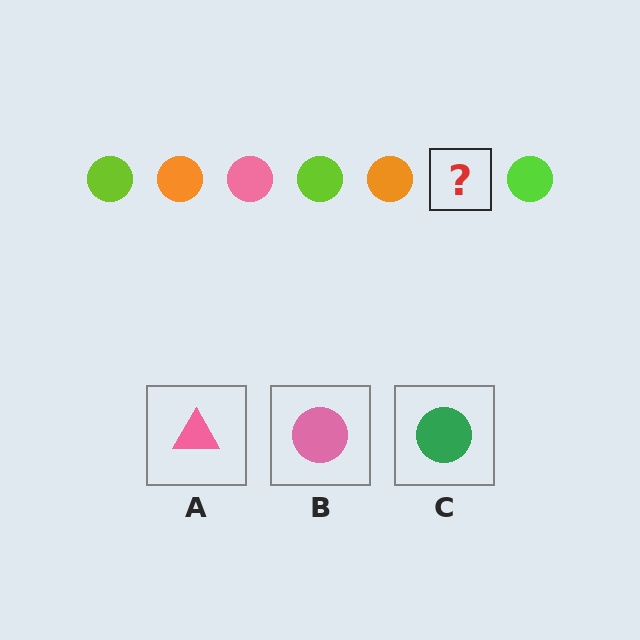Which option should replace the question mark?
Option B.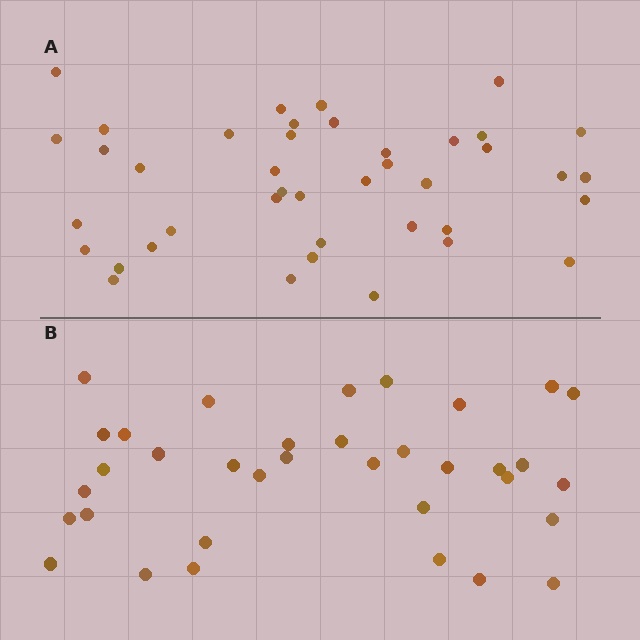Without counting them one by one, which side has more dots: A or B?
Region A (the top region) has more dots.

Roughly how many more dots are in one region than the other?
Region A has about 6 more dots than region B.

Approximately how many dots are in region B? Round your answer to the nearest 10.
About 40 dots. (The exact count is 35, which rounds to 40.)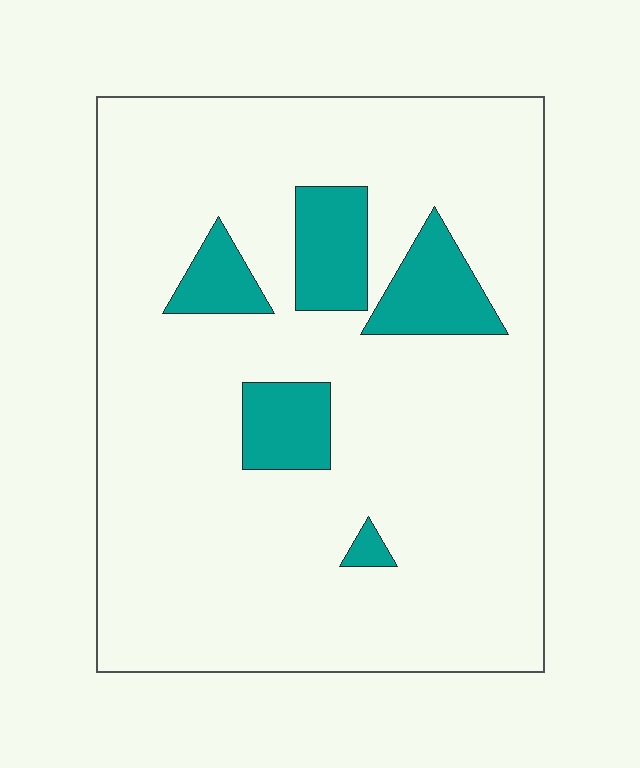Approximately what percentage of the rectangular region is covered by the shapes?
Approximately 15%.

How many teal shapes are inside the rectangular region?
5.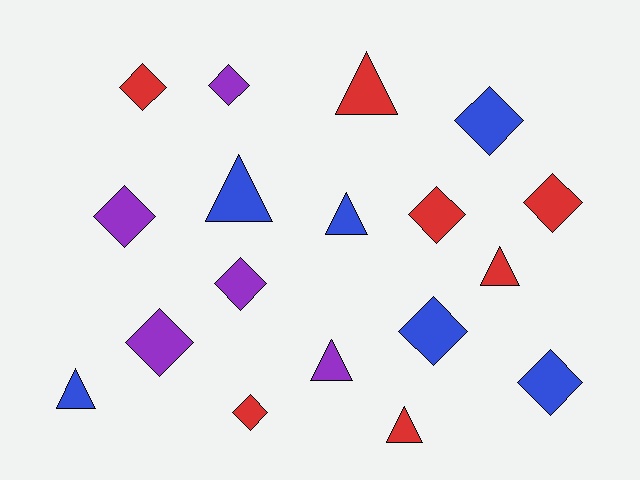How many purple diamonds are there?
There are 4 purple diamonds.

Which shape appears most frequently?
Diamond, with 11 objects.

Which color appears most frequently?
Red, with 7 objects.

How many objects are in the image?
There are 18 objects.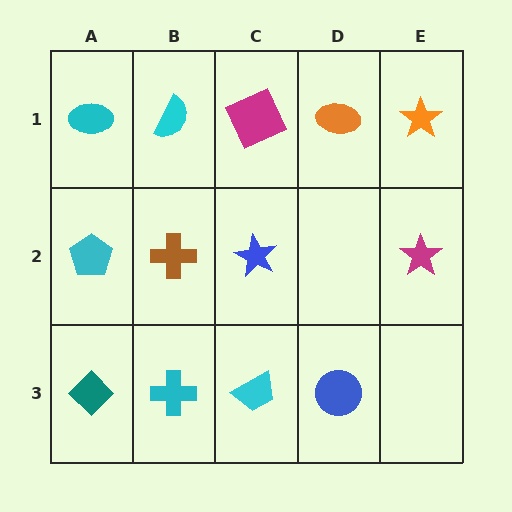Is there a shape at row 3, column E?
No, that cell is empty.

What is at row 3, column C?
A cyan trapezoid.